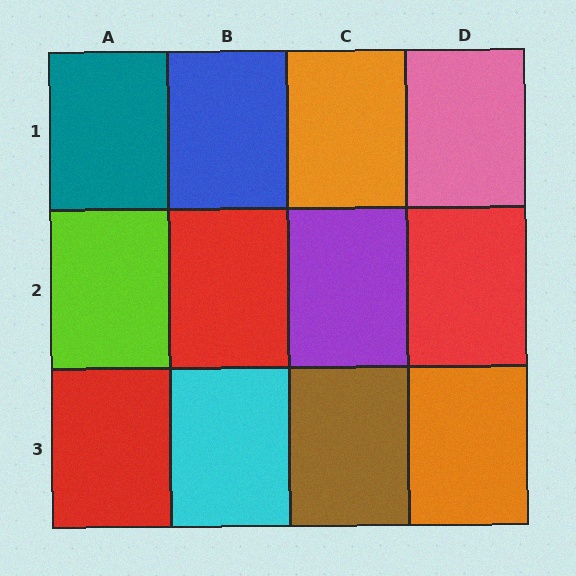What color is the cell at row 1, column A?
Teal.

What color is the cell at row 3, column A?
Red.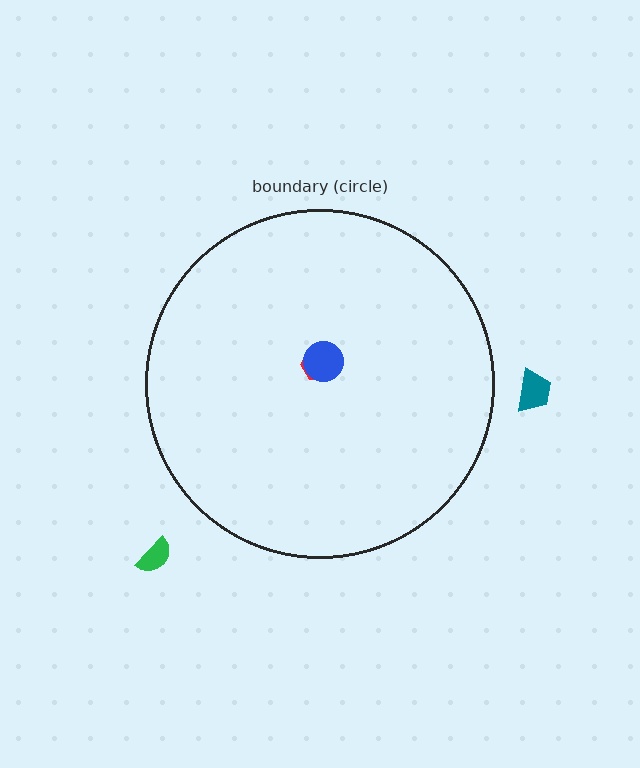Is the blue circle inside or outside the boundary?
Inside.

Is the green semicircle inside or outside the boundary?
Outside.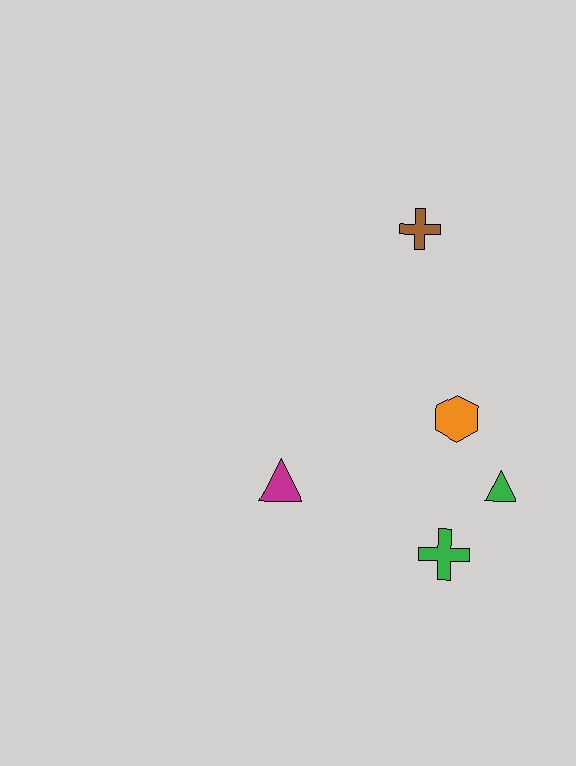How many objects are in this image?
There are 5 objects.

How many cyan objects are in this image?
There are no cyan objects.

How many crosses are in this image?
There are 2 crosses.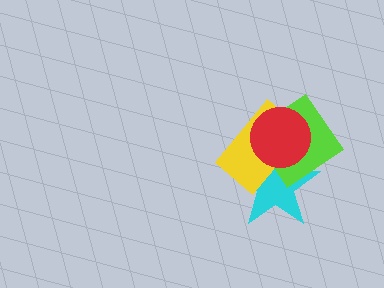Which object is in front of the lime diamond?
The red circle is in front of the lime diamond.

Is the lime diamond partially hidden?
Yes, it is partially covered by another shape.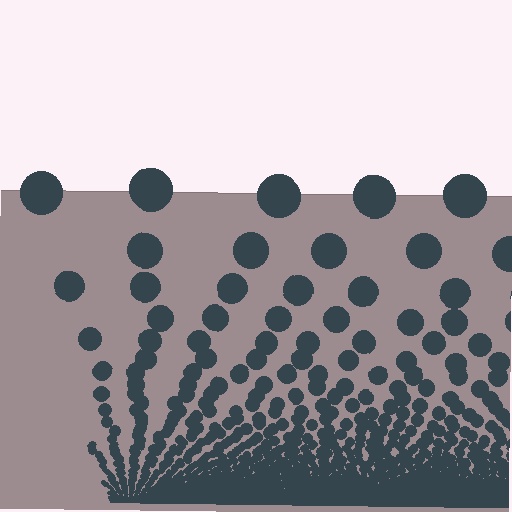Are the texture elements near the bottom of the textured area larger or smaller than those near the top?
Smaller. The gradient is inverted — elements near the bottom are smaller and denser.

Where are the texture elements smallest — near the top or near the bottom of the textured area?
Near the bottom.